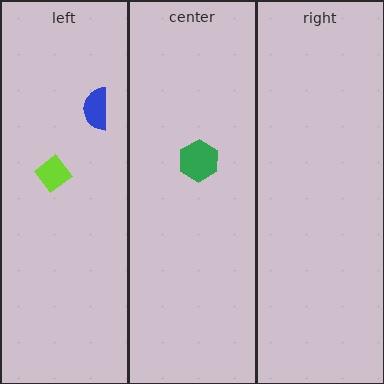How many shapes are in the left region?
2.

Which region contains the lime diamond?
The left region.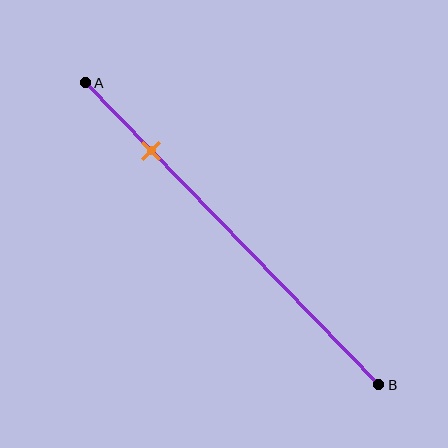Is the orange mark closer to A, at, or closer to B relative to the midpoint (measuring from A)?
The orange mark is closer to point A than the midpoint of segment AB.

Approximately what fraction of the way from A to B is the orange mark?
The orange mark is approximately 20% of the way from A to B.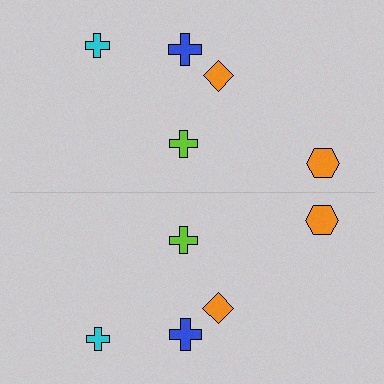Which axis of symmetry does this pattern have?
The pattern has a horizontal axis of symmetry running through the center of the image.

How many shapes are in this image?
There are 10 shapes in this image.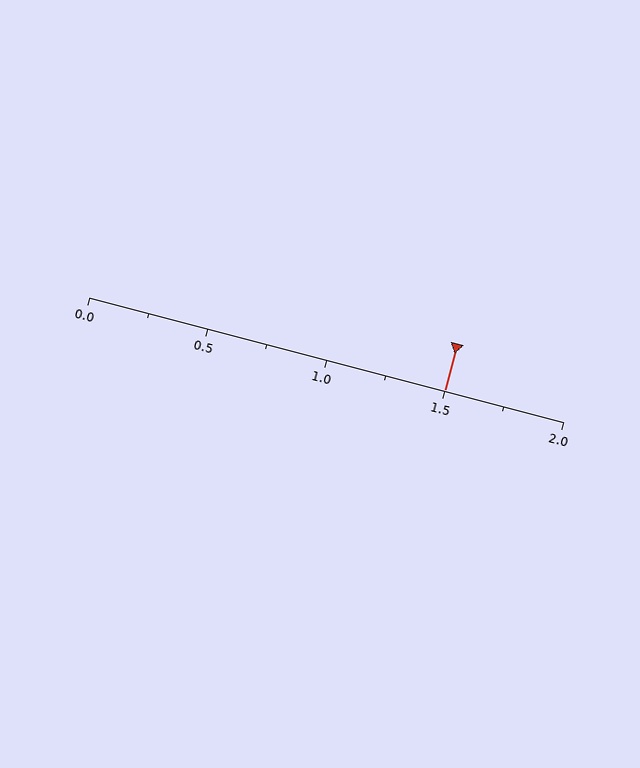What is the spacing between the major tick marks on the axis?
The major ticks are spaced 0.5 apart.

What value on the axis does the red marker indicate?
The marker indicates approximately 1.5.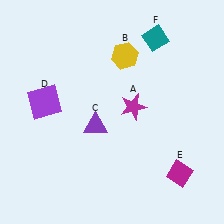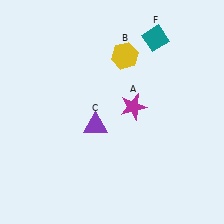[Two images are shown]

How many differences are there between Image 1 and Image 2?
There are 2 differences between the two images.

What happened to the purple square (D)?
The purple square (D) was removed in Image 2. It was in the top-left area of Image 1.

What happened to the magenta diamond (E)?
The magenta diamond (E) was removed in Image 2. It was in the bottom-right area of Image 1.